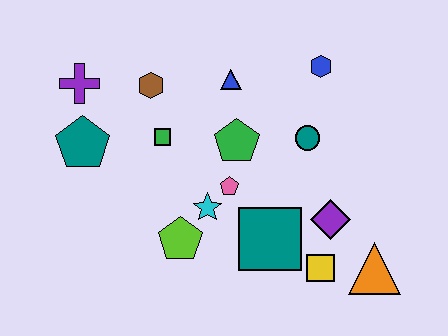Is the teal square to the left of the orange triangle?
Yes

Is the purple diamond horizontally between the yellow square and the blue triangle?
No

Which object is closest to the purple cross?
The teal pentagon is closest to the purple cross.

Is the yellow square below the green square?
Yes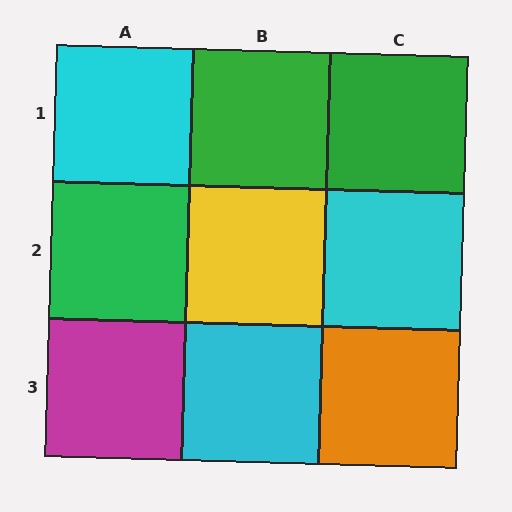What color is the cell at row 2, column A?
Green.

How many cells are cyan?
3 cells are cyan.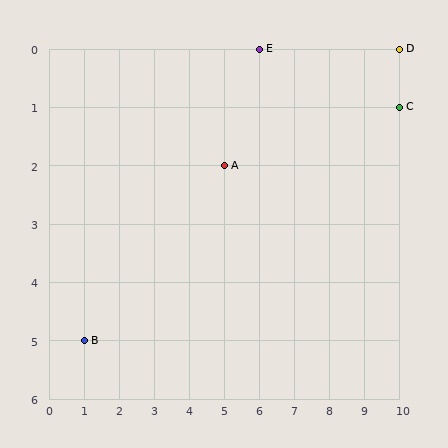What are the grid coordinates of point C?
Point C is at grid coordinates (10, 1).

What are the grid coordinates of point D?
Point D is at grid coordinates (10, 0).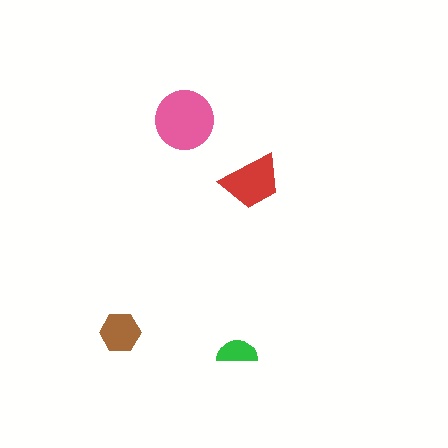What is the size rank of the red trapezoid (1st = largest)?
2nd.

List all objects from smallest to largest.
The green semicircle, the brown hexagon, the red trapezoid, the pink circle.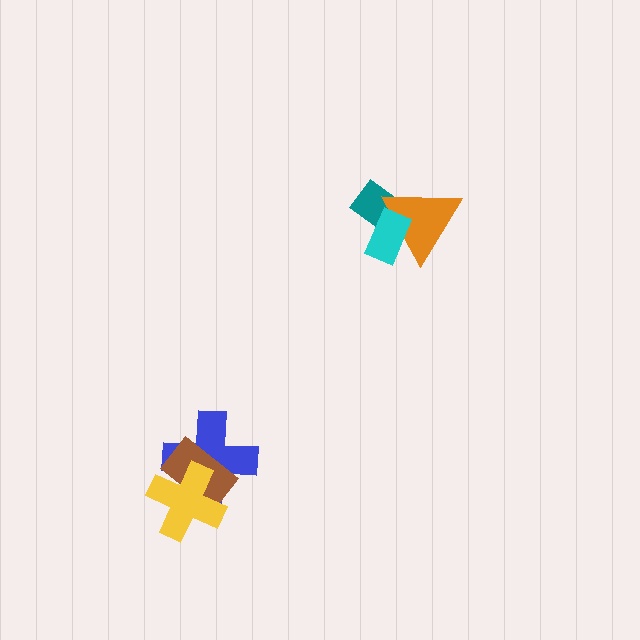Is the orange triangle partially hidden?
Yes, it is partially covered by another shape.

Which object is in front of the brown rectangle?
The yellow cross is in front of the brown rectangle.